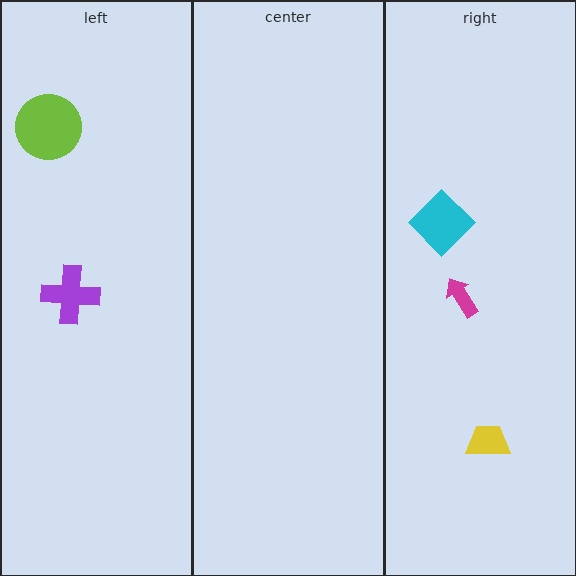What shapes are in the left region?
The lime circle, the purple cross.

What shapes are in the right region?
The magenta arrow, the yellow trapezoid, the cyan diamond.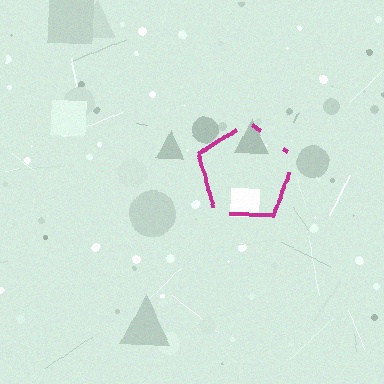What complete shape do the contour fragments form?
The contour fragments form a pentagon.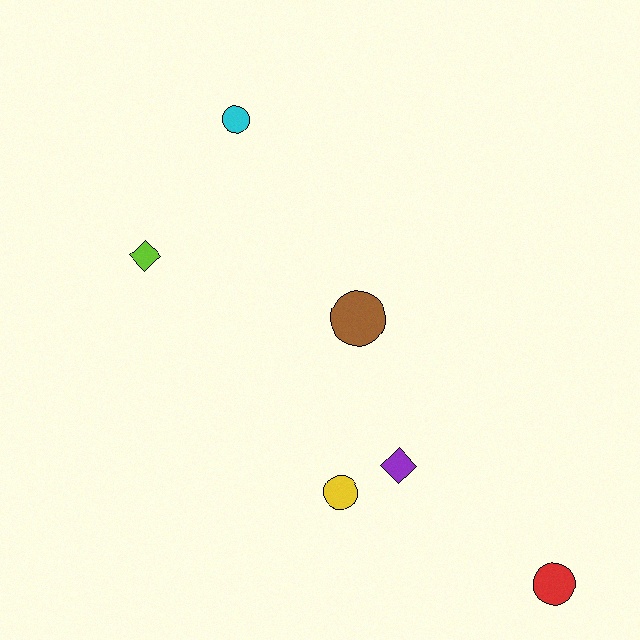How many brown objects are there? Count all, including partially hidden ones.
There is 1 brown object.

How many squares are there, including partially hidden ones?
There are no squares.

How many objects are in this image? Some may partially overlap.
There are 6 objects.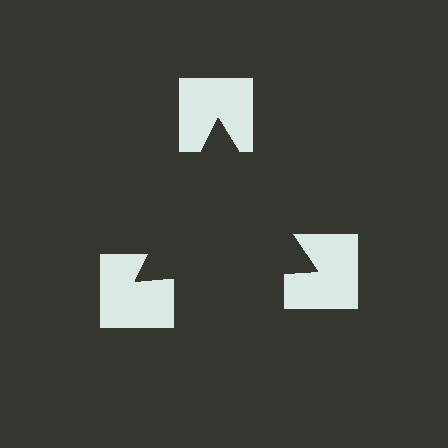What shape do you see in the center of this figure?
An illusory triangle — its edges are inferred from the aligned wedge cuts in the notched squares, not physically drawn.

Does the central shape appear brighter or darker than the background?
It typically appears slightly darker than the background, even though no actual brightness change is drawn.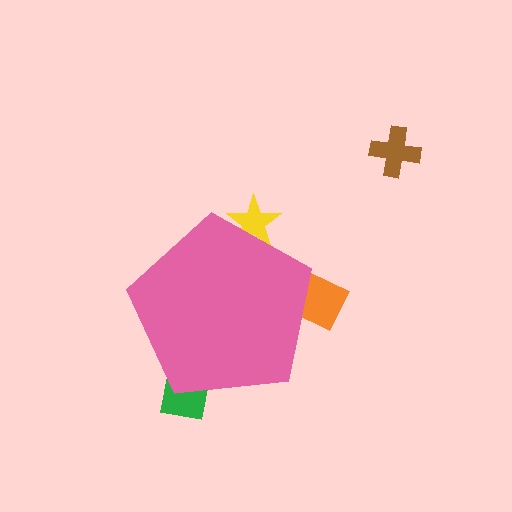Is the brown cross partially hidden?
No, the brown cross is fully visible.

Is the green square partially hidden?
Yes, the green square is partially hidden behind the pink pentagon.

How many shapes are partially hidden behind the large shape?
3 shapes are partially hidden.